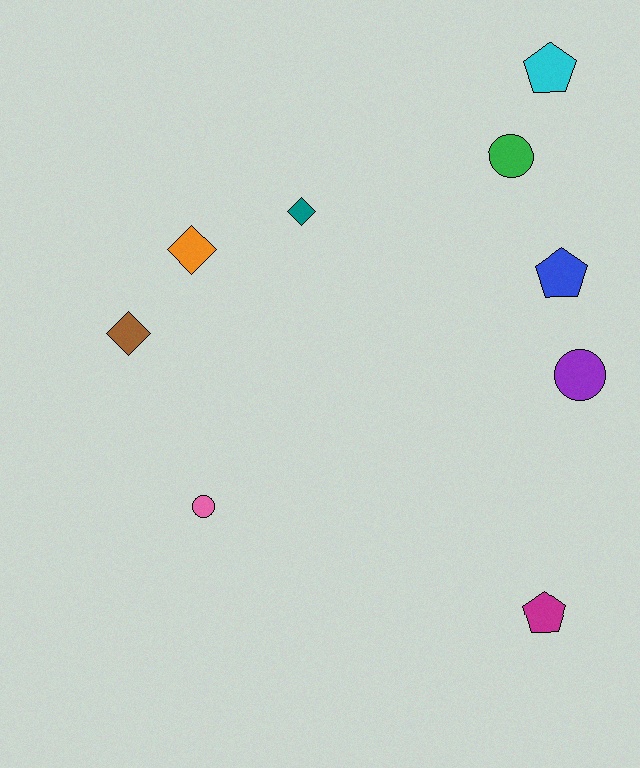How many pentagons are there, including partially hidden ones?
There are 3 pentagons.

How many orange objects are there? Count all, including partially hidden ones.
There is 1 orange object.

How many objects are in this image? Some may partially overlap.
There are 9 objects.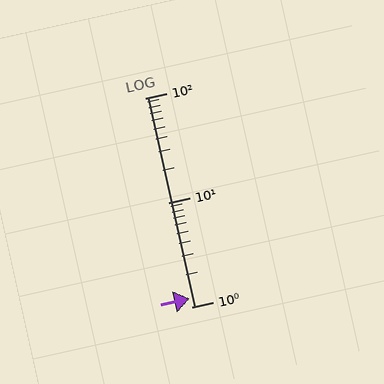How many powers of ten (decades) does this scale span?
The scale spans 2 decades, from 1 to 100.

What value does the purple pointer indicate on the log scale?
The pointer indicates approximately 1.2.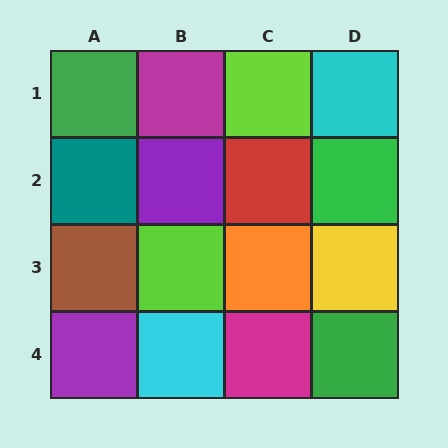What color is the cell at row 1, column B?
Magenta.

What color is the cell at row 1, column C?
Lime.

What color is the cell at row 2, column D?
Green.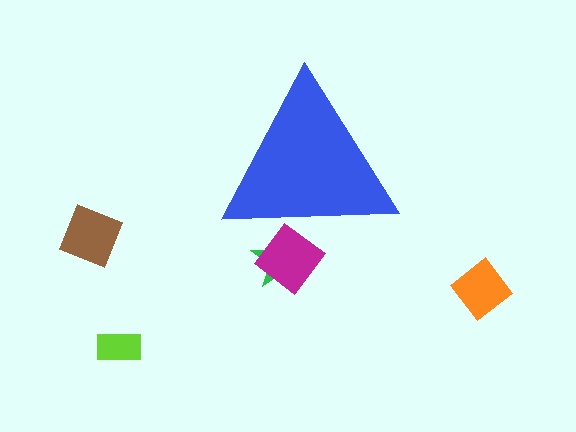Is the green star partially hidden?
Yes, the green star is partially hidden behind the blue triangle.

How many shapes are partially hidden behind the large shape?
2 shapes are partially hidden.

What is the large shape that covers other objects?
A blue triangle.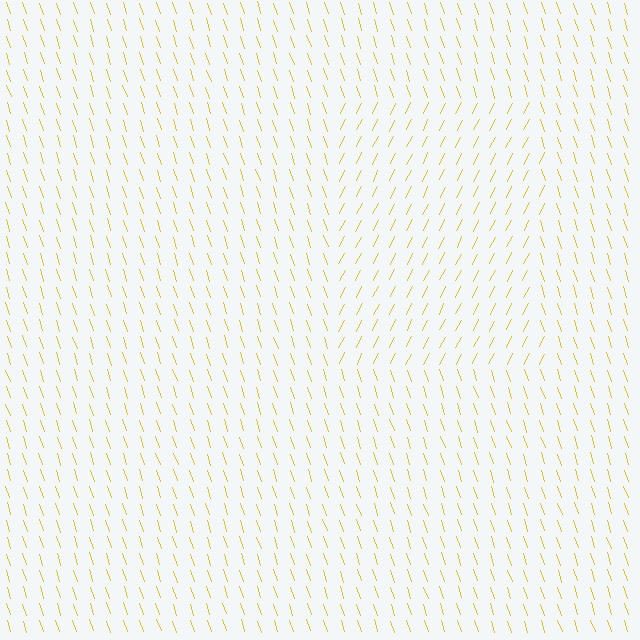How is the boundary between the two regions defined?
The boundary is defined purely by a change in line orientation (approximately 45 degrees difference). All lines are the same color and thickness.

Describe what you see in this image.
The image is filled with small yellow line segments. A rectangle region in the image has lines oriented differently from the surrounding lines, creating a visible texture boundary.